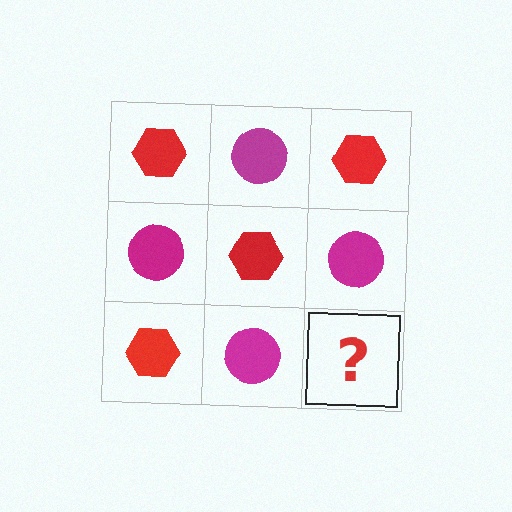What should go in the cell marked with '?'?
The missing cell should contain a red hexagon.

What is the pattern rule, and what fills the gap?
The rule is that it alternates red hexagon and magenta circle in a checkerboard pattern. The gap should be filled with a red hexagon.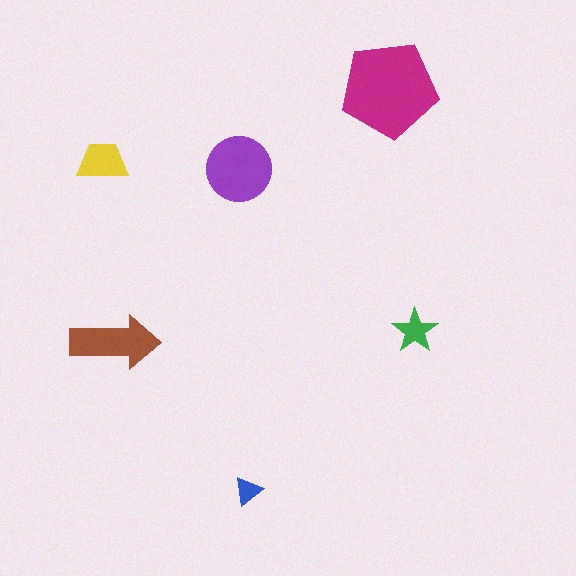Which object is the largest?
The magenta pentagon.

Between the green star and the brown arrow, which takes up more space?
The brown arrow.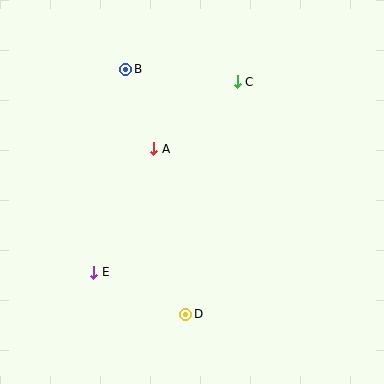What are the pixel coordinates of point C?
Point C is at (237, 82).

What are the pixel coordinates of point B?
Point B is at (126, 69).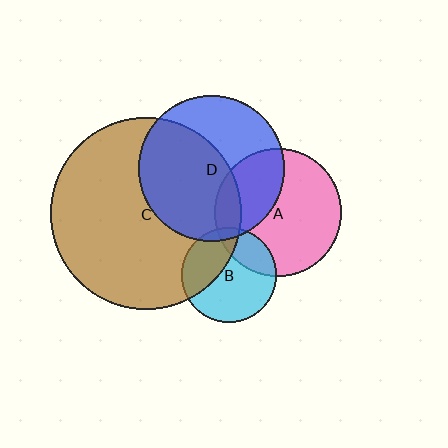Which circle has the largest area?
Circle C (brown).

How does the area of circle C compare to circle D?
Approximately 1.7 times.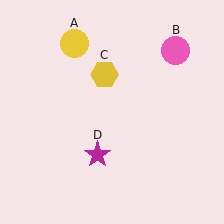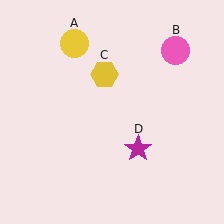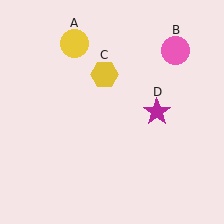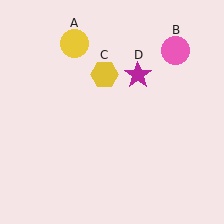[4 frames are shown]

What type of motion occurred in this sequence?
The magenta star (object D) rotated counterclockwise around the center of the scene.